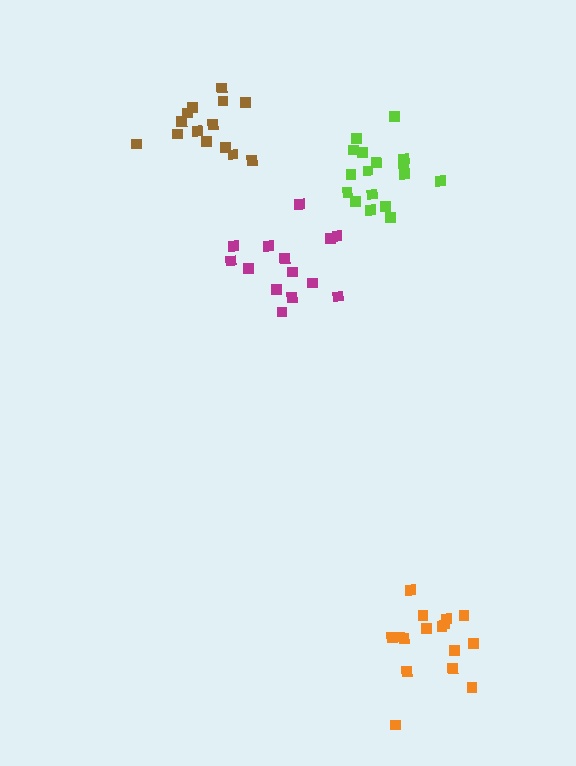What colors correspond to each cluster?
The clusters are colored: brown, lime, orange, magenta.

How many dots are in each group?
Group 1: 14 dots, Group 2: 17 dots, Group 3: 16 dots, Group 4: 14 dots (61 total).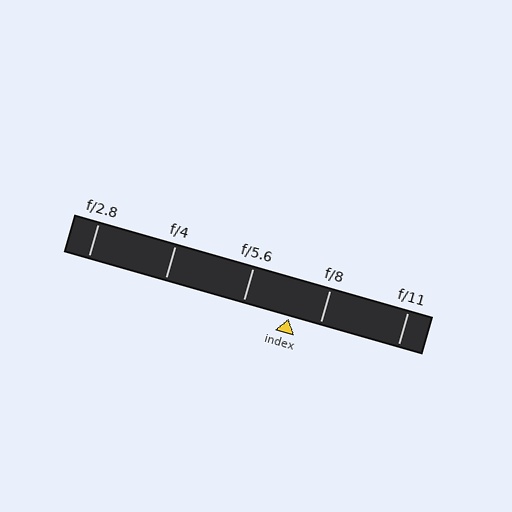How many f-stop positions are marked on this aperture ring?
There are 5 f-stop positions marked.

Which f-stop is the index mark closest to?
The index mark is closest to f/8.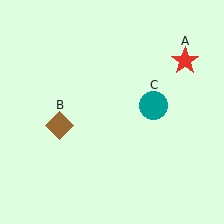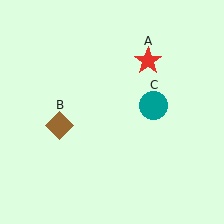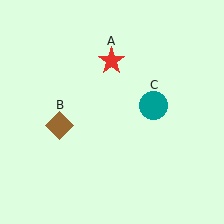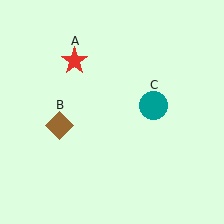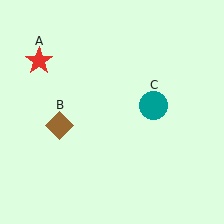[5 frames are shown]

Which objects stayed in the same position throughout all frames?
Brown diamond (object B) and teal circle (object C) remained stationary.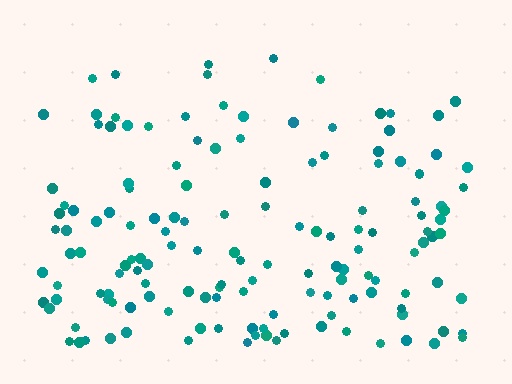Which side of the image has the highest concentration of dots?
The bottom.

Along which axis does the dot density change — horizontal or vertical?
Vertical.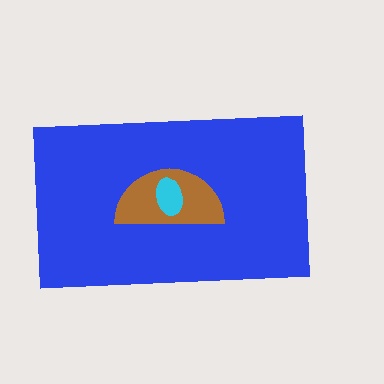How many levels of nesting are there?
3.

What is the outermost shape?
The blue rectangle.